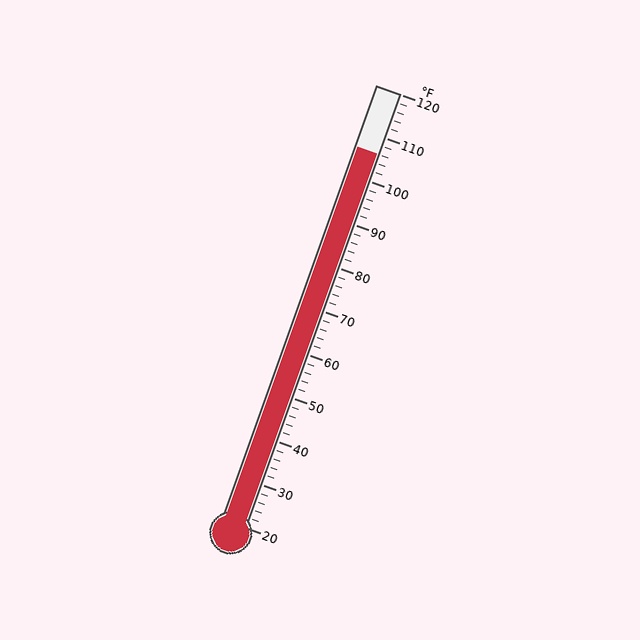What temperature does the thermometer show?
The thermometer shows approximately 106°F.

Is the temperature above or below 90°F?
The temperature is above 90°F.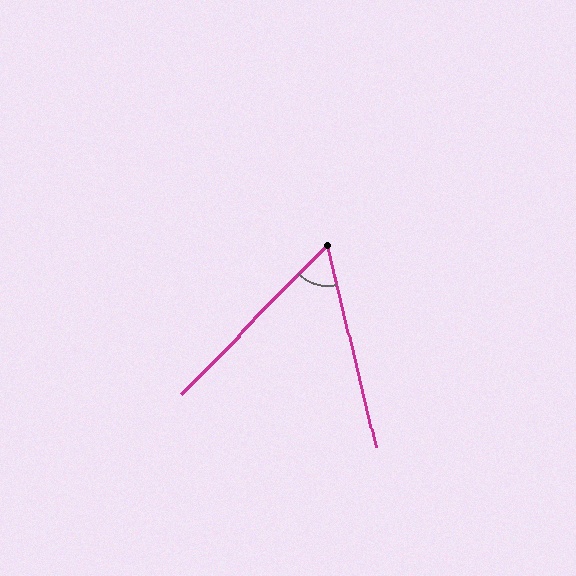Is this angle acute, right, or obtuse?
It is acute.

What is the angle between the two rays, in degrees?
Approximately 58 degrees.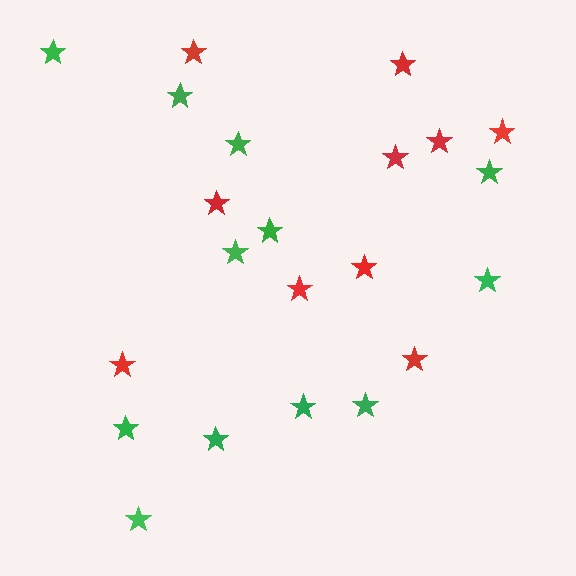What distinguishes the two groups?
There are 2 groups: one group of green stars (12) and one group of red stars (10).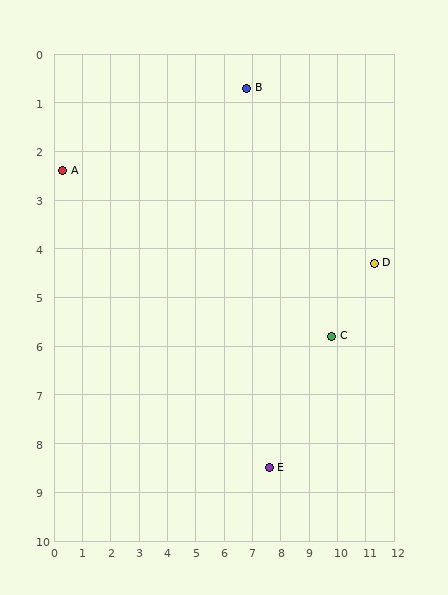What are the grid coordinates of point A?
Point A is at approximately (0.3, 2.4).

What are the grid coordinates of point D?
Point D is at approximately (11.3, 4.3).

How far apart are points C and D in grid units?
Points C and D are about 2.1 grid units apart.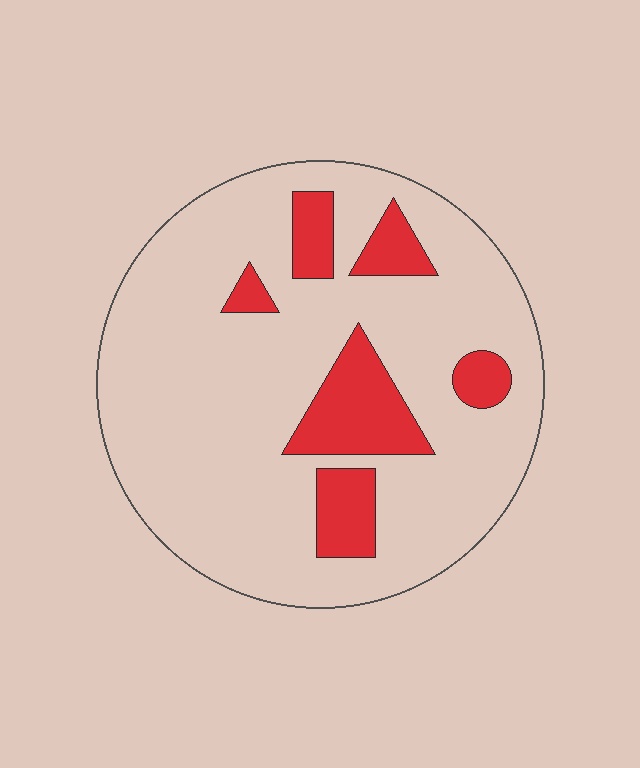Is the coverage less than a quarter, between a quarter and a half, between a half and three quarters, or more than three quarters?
Less than a quarter.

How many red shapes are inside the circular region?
6.